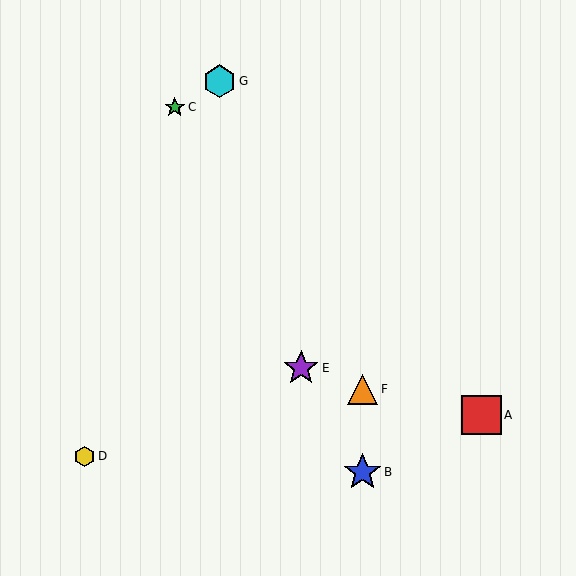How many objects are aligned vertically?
2 objects (B, F) are aligned vertically.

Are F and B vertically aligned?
Yes, both are at x≈363.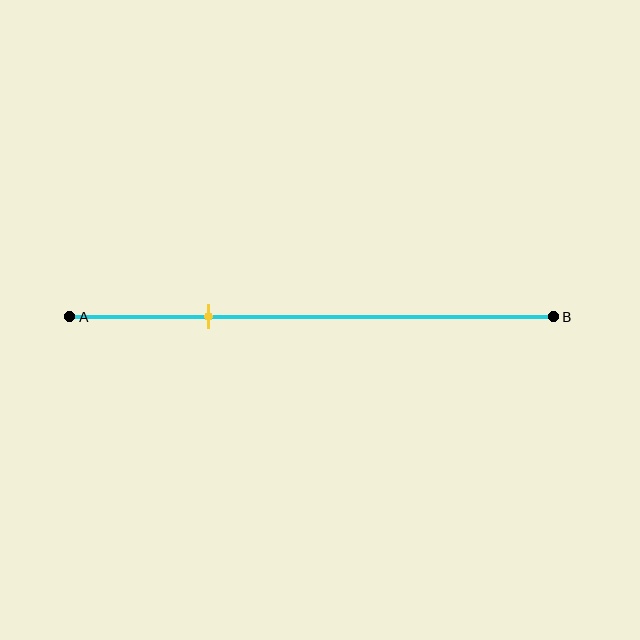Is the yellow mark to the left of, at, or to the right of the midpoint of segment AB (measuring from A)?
The yellow mark is to the left of the midpoint of segment AB.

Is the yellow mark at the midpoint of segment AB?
No, the mark is at about 30% from A, not at the 50% midpoint.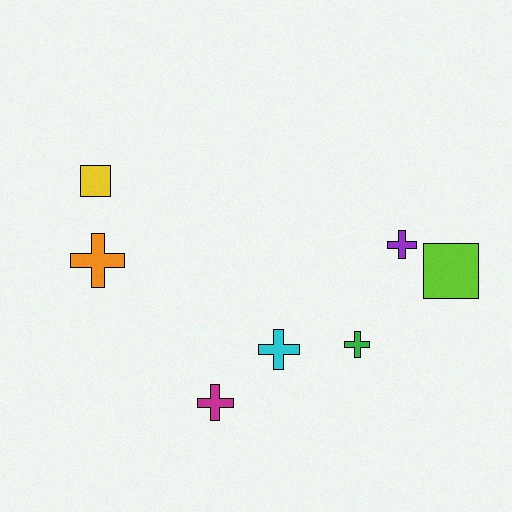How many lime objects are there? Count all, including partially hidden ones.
There is 1 lime object.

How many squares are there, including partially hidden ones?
There are 2 squares.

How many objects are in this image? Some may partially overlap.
There are 7 objects.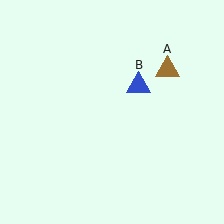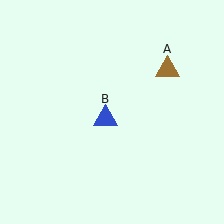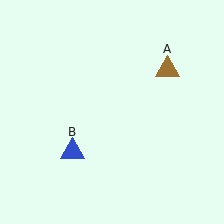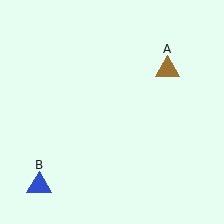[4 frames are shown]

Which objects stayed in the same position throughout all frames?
Brown triangle (object A) remained stationary.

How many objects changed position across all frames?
1 object changed position: blue triangle (object B).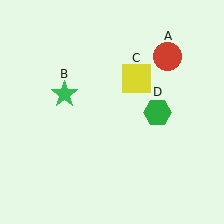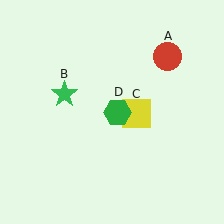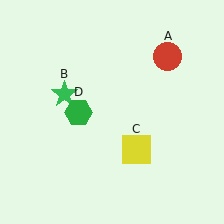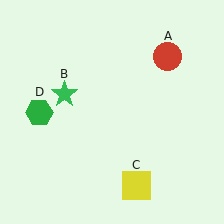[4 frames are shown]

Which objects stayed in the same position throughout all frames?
Red circle (object A) and green star (object B) remained stationary.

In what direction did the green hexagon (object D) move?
The green hexagon (object D) moved left.